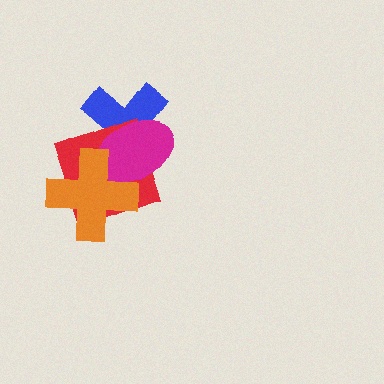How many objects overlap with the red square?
3 objects overlap with the red square.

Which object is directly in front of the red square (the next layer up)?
The magenta ellipse is directly in front of the red square.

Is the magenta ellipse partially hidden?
Yes, it is partially covered by another shape.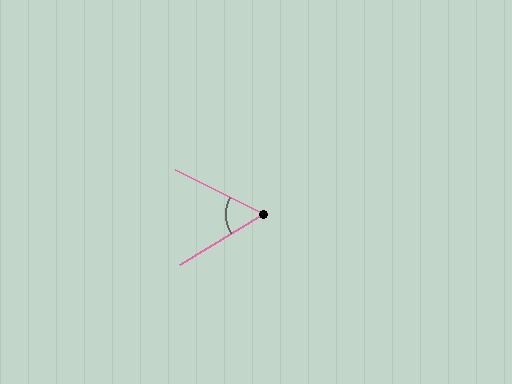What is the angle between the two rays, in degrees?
Approximately 58 degrees.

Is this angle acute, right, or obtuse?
It is acute.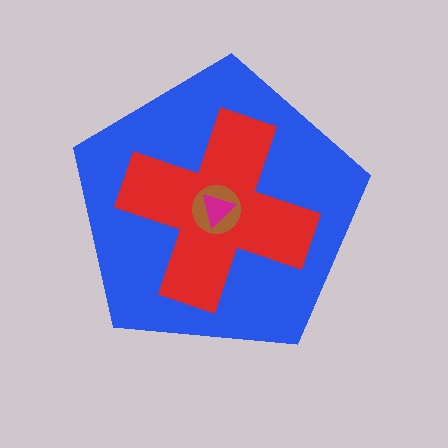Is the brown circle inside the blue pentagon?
Yes.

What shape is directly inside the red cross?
The brown circle.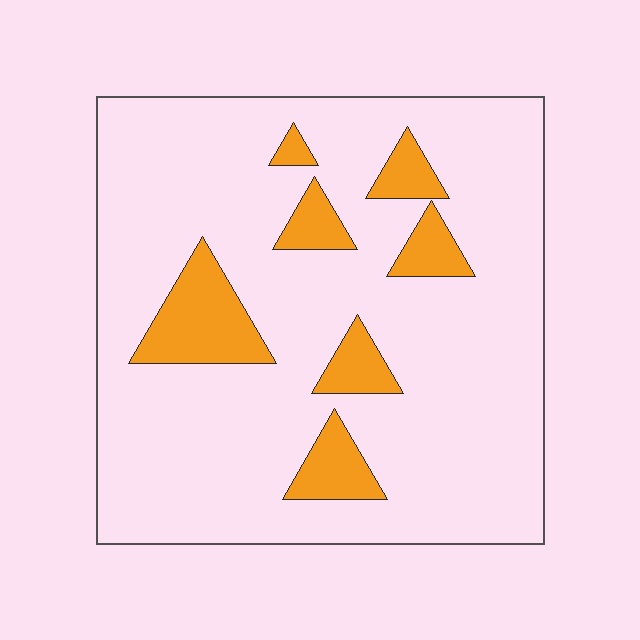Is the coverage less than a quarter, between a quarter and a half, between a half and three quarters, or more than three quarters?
Less than a quarter.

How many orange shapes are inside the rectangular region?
7.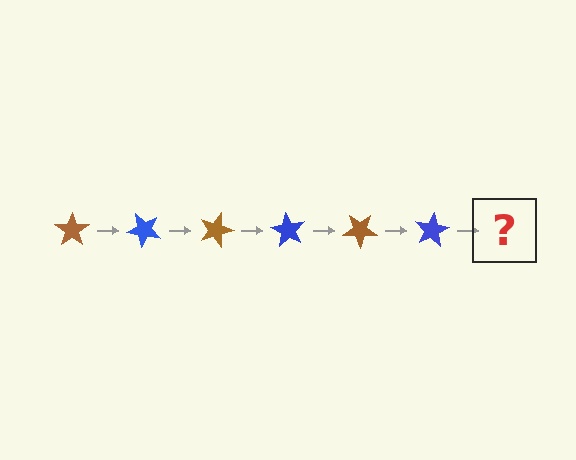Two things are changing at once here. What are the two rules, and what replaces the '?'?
The two rules are that it rotates 45 degrees each step and the color cycles through brown and blue. The '?' should be a brown star, rotated 270 degrees from the start.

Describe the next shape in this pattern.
It should be a brown star, rotated 270 degrees from the start.